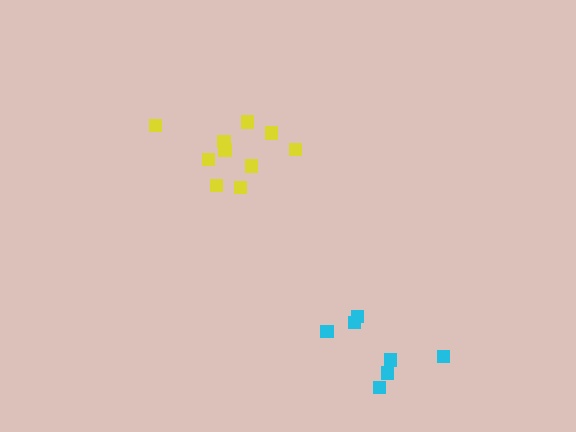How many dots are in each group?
Group 1: 10 dots, Group 2: 7 dots (17 total).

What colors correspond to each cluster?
The clusters are colored: yellow, cyan.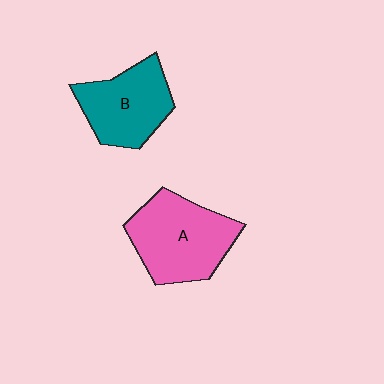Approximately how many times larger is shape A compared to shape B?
Approximately 1.2 times.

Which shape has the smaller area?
Shape B (teal).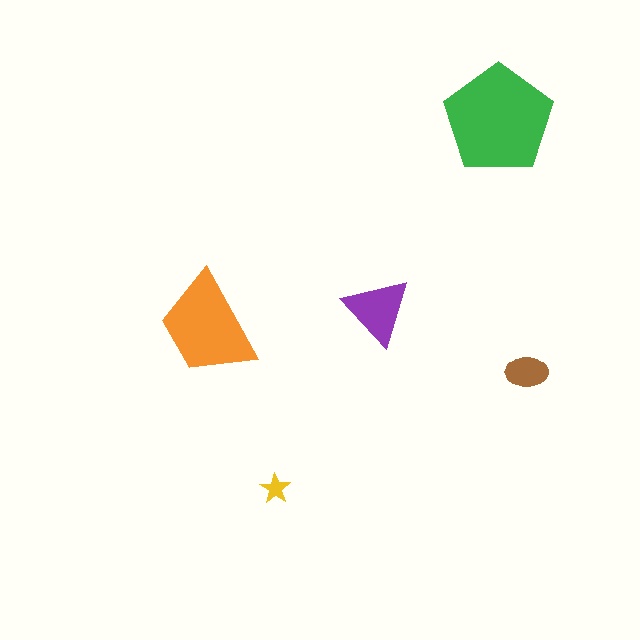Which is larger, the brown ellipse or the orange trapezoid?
The orange trapezoid.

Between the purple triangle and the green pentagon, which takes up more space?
The green pentagon.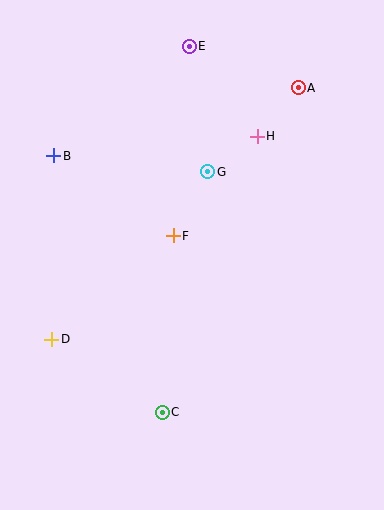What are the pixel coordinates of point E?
Point E is at (189, 46).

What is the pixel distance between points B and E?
The distance between B and E is 174 pixels.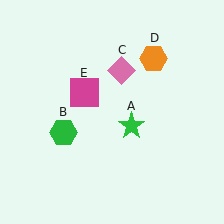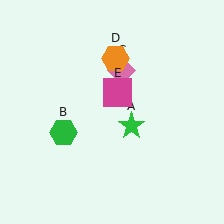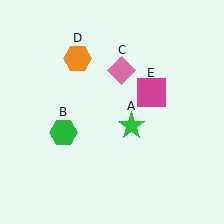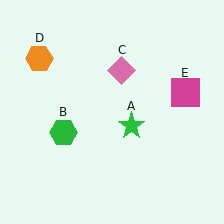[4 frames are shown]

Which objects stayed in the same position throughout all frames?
Green star (object A) and green hexagon (object B) and pink diamond (object C) remained stationary.